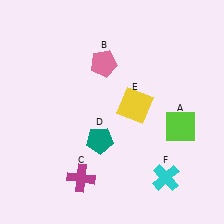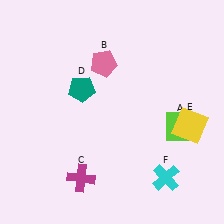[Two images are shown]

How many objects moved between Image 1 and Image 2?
2 objects moved between the two images.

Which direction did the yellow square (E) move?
The yellow square (E) moved right.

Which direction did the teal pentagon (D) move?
The teal pentagon (D) moved up.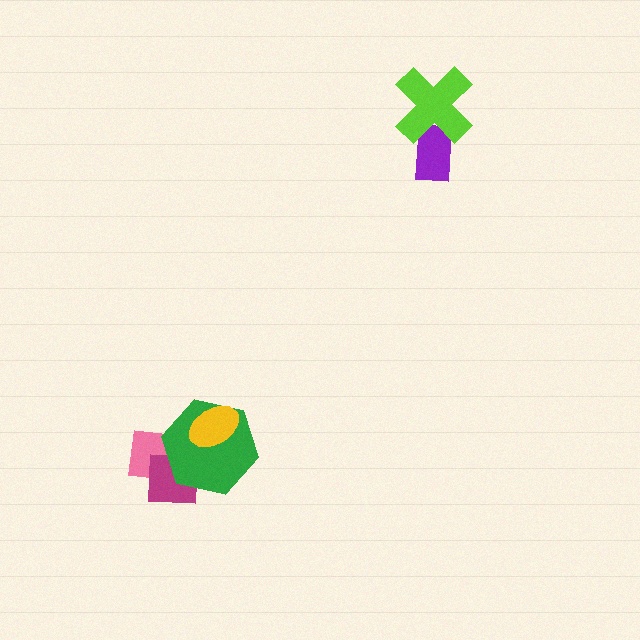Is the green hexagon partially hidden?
Yes, it is partially covered by another shape.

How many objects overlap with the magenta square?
2 objects overlap with the magenta square.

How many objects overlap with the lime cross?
1 object overlaps with the lime cross.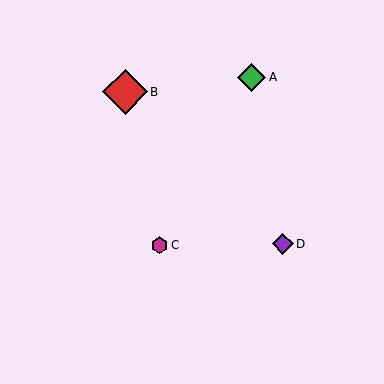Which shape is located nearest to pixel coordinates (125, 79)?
The red diamond (labeled B) at (125, 92) is nearest to that location.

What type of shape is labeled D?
Shape D is a purple diamond.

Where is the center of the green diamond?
The center of the green diamond is at (252, 77).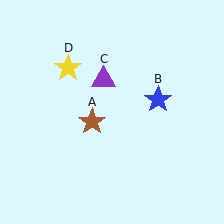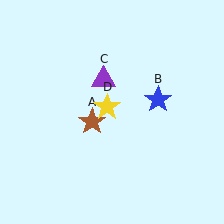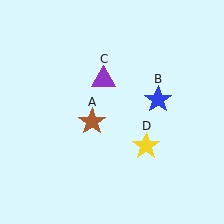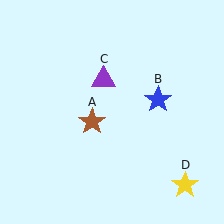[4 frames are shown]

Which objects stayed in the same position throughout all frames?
Brown star (object A) and blue star (object B) and purple triangle (object C) remained stationary.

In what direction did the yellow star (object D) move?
The yellow star (object D) moved down and to the right.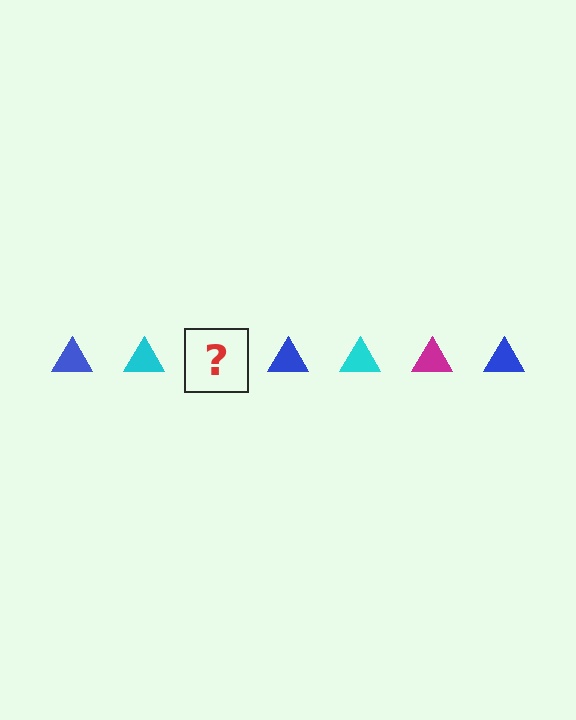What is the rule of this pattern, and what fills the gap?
The rule is that the pattern cycles through blue, cyan, magenta triangles. The gap should be filled with a magenta triangle.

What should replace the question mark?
The question mark should be replaced with a magenta triangle.